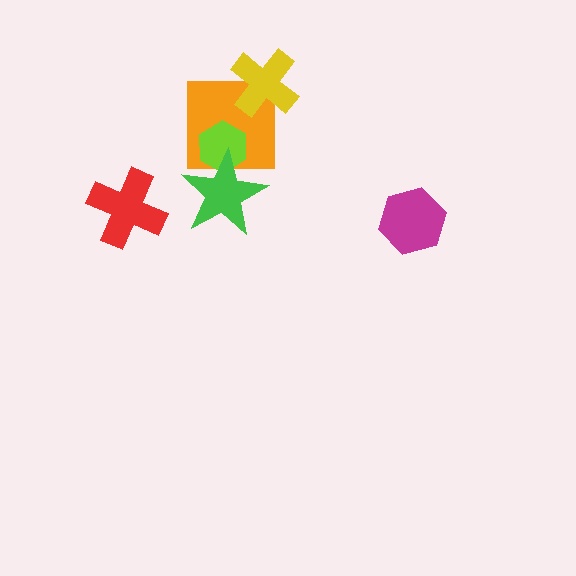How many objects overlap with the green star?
2 objects overlap with the green star.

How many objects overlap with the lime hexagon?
2 objects overlap with the lime hexagon.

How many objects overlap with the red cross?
0 objects overlap with the red cross.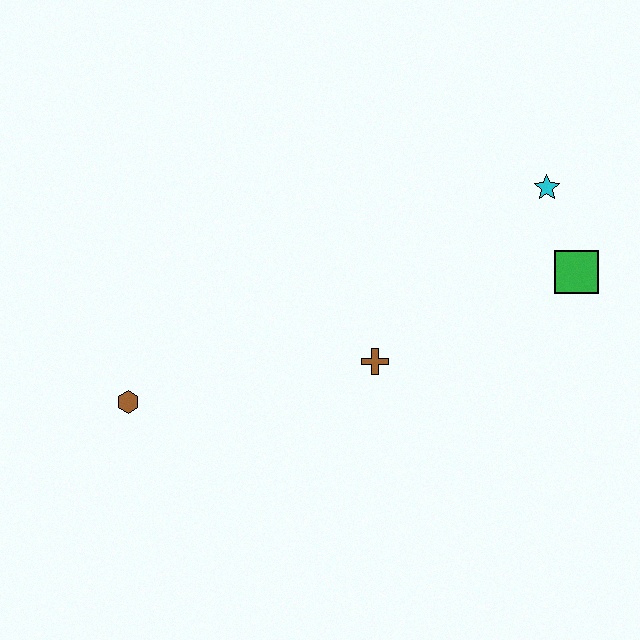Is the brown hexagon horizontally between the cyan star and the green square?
No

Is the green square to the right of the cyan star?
Yes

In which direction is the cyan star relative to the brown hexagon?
The cyan star is to the right of the brown hexagon.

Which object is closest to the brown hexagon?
The brown cross is closest to the brown hexagon.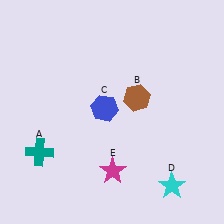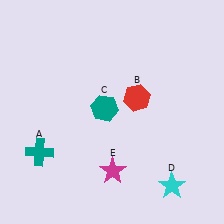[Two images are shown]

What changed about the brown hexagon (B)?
In Image 1, B is brown. In Image 2, it changed to red.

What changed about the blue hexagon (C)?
In Image 1, C is blue. In Image 2, it changed to teal.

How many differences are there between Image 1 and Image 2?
There are 2 differences between the two images.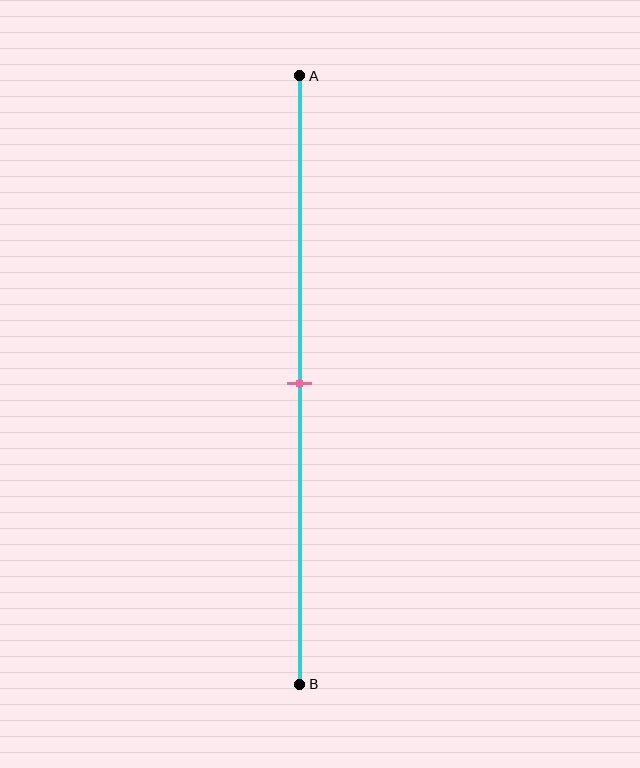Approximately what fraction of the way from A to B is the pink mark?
The pink mark is approximately 50% of the way from A to B.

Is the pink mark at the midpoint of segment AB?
Yes, the mark is approximately at the midpoint.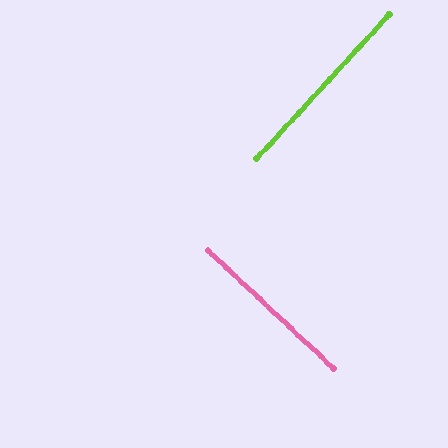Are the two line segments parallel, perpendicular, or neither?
Perpendicular — they meet at approximately 89°.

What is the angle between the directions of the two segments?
Approximately 89 degrees.